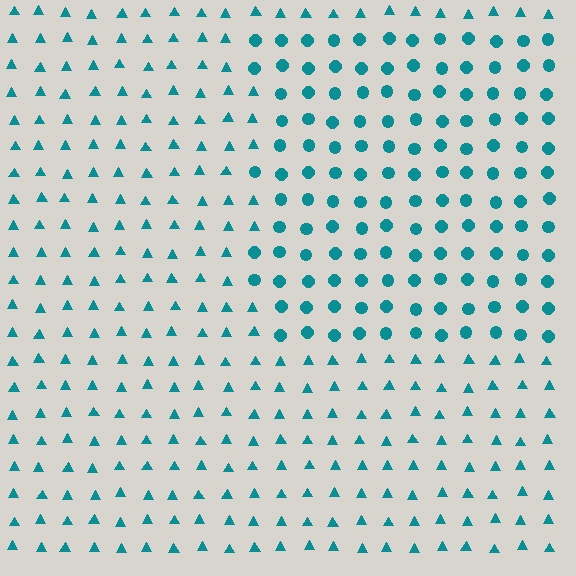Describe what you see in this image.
The image is filled with small teal elements arranged in a uniform grid. A rectangle-shaped region contains circles, while the surrounding area contains triangles. The boundary is defined purely by the change in element shape.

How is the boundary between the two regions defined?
The boundary is defined by a change in element shape: circles inside vs. triangles outside. All elements share the same color and spacing.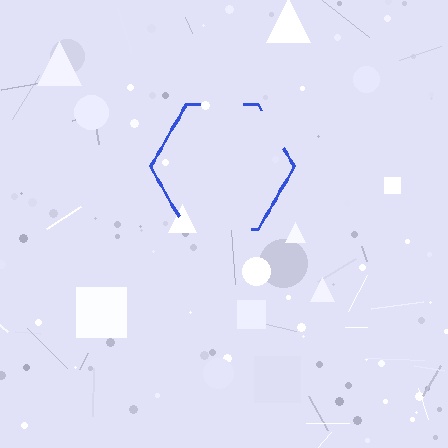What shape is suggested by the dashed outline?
The dashed outline suggests a hexagon.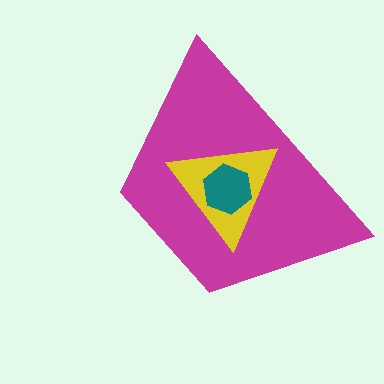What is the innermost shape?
The teal hexagon.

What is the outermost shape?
The magenta trapezoid.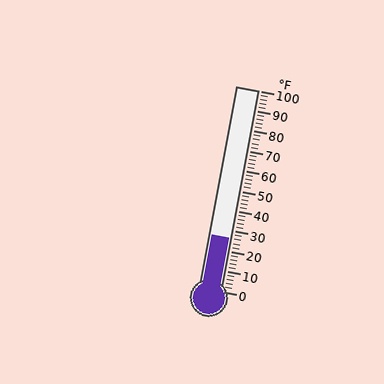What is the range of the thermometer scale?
The thermometer scale ranges from 0°F to 100°F.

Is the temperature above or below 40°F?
The temperature is below 40°F.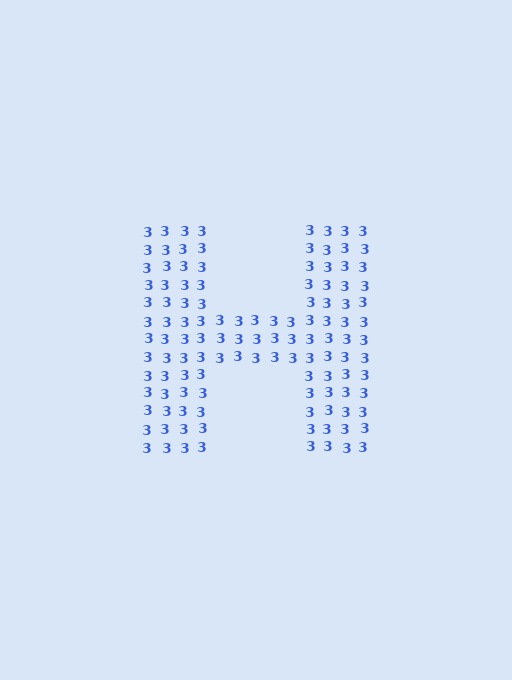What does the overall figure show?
The overall figure shows the letter H.